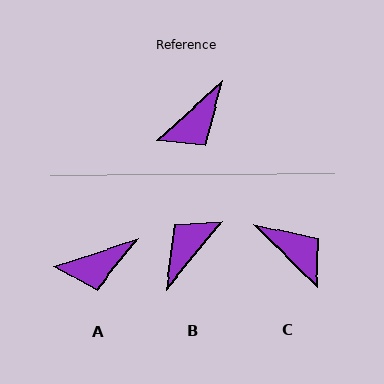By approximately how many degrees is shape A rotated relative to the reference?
Approximately 24 degrees clockwise.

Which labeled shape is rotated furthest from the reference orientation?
B, about 172 degrees away.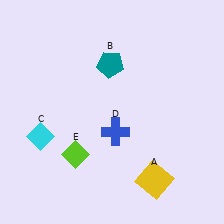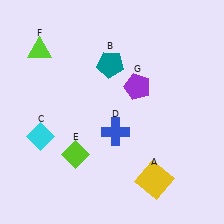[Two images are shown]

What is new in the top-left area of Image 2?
A lime triangle (F) was added in the top-left area of Image 2.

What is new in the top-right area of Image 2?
A purple pentagon (G) was added in the top-right area of Image 2.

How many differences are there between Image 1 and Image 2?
There are 2 differences between the two images.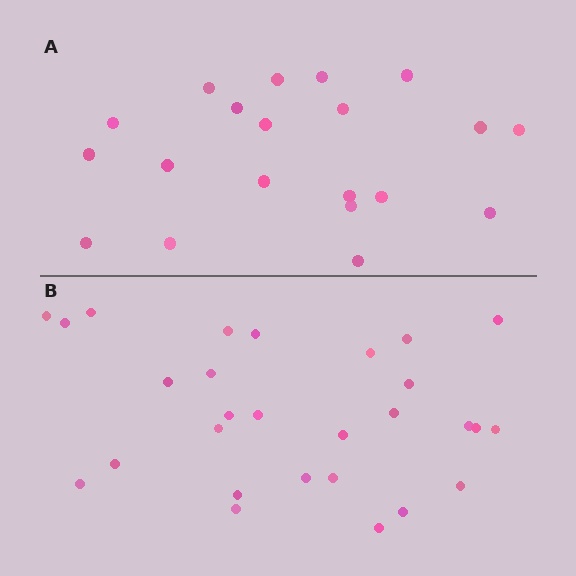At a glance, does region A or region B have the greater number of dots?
Region B (the bottom region) has more dots.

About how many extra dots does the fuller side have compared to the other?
Region B has roughly 8 or so more dots than region A.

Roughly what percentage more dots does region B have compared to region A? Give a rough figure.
About 40% more.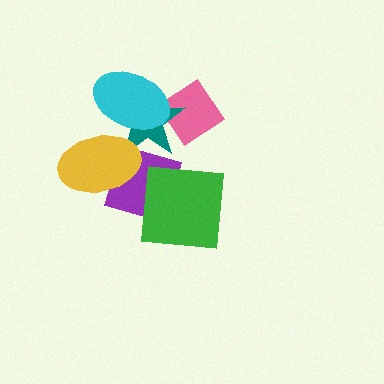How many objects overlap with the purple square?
3 objects overlap with the purple square.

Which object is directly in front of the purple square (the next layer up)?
The yellow ellipse is directly in front of the purple square.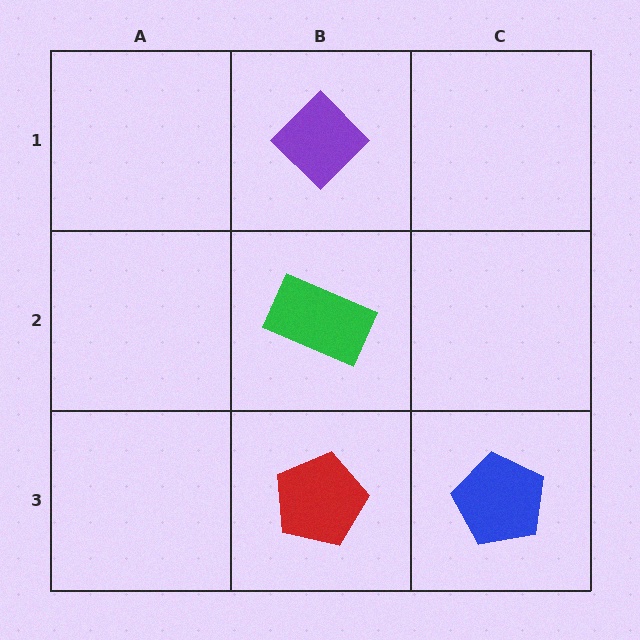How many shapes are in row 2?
1 shape.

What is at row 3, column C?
A blue pentagon.